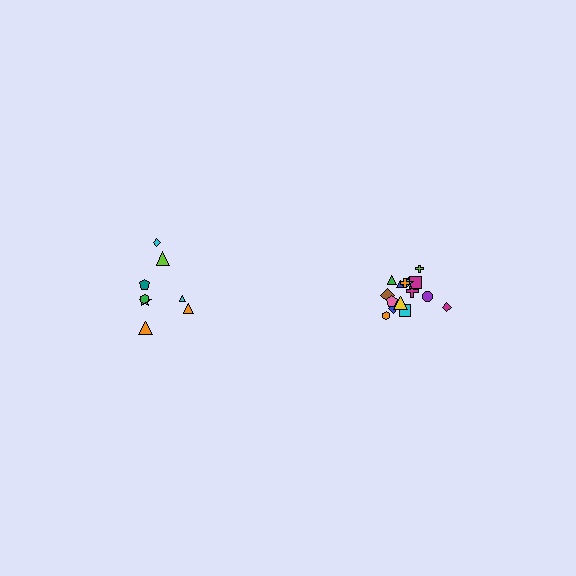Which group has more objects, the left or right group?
The right group.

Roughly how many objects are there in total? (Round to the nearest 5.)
Roughly 25 objects in total.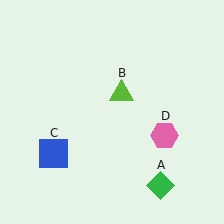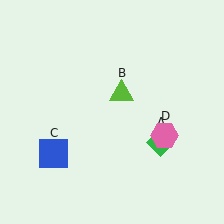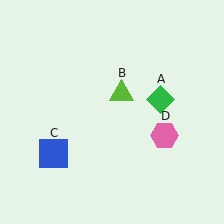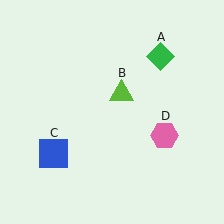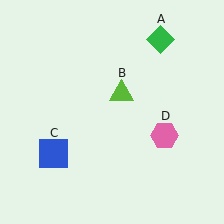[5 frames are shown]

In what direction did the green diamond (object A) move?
The green diamond (object A) moved up.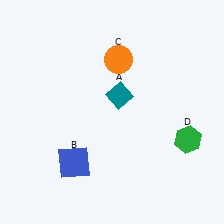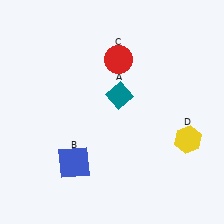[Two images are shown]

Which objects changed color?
C changed from orange to red. D changed from green to yellow.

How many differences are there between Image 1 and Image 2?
There are 2 differences between the two images.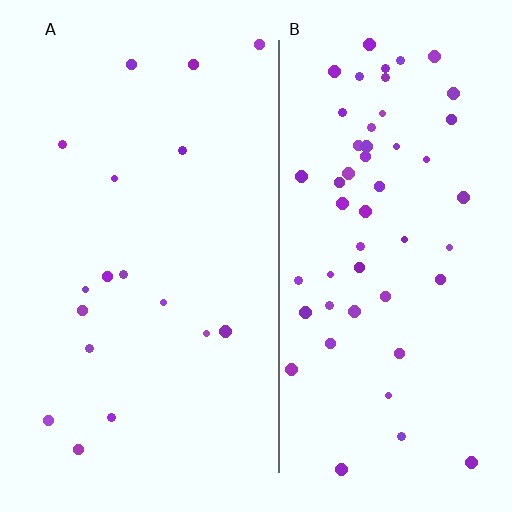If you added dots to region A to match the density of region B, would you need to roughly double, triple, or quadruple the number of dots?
Approximately triple.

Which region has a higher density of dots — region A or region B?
B (the right).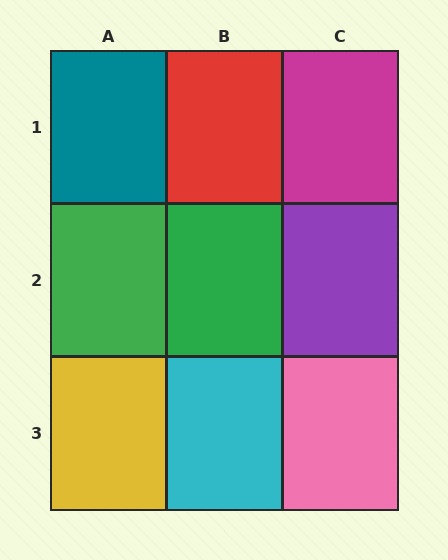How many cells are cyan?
1 cell is cyan.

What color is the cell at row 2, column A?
Green.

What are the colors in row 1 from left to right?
Teal, red, magenta.